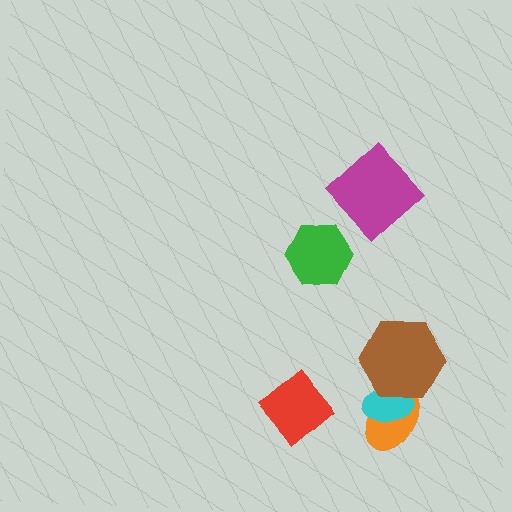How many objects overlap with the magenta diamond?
0 objects overlap with the magenta diamond.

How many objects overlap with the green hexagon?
0 objects overlap with the green hexagon.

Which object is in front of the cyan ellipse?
The brown hexagon is in front of the cyan ellipse.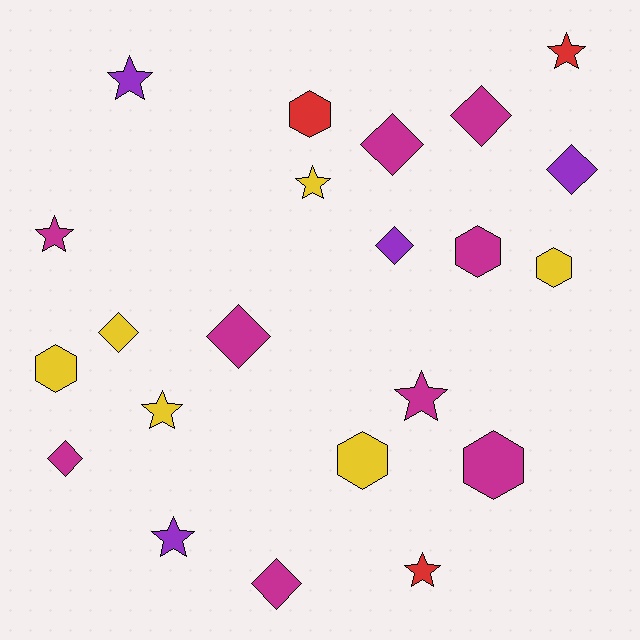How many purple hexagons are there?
There are no purple hexagons.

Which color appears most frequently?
Magenta, with 9 objects.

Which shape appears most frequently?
Diamond, with 8 objects.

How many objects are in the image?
There are 22 objects.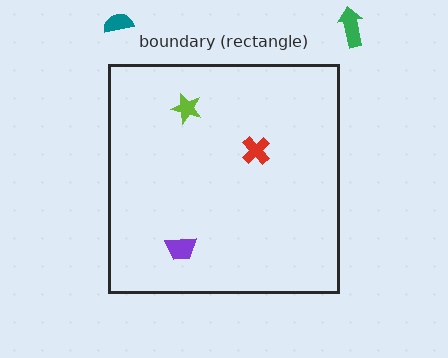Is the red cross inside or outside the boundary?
Inside.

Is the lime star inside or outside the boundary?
Inside.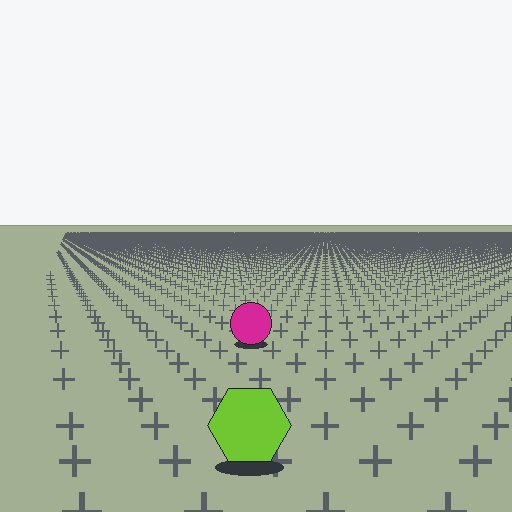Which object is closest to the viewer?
The lime hexagon is closest. The texture marks near it are larger and more spread out.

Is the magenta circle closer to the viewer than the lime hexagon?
No. The lime hexagon is closer — you can tell from the texture gradient: the ground texture is coarser near it.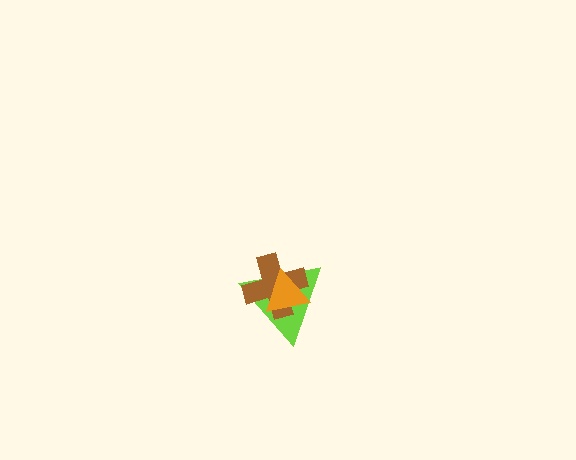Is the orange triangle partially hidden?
No, no other shape covers it.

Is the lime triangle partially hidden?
Yes, it is partially covered by another shape.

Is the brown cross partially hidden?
Yes, it is partially covered by another shape.